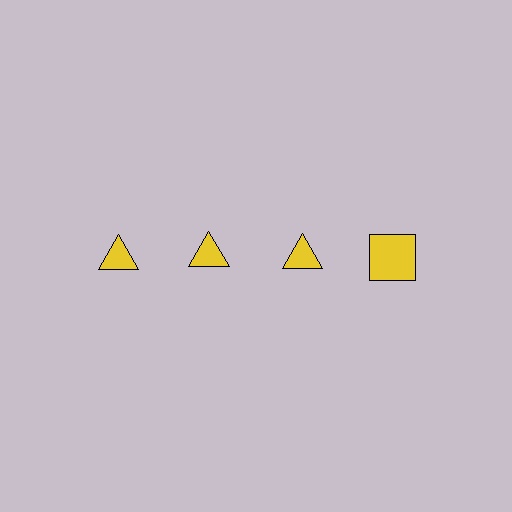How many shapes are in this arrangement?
There are 4 shapes arranged in a grid pattern.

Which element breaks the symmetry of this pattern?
The yellow square in the top row, second from right column breaks the symmetry. All other shapes are yellow triangles.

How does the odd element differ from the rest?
It has a different shape: square instead of triangle.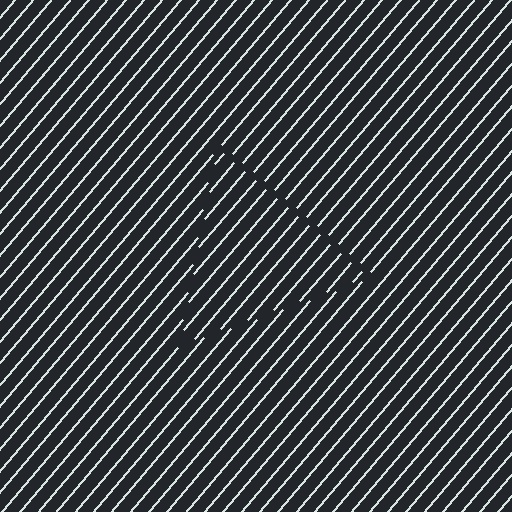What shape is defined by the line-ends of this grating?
An illusory triangle. The interior of the shape contains the same grating, shifted by half a period — the contour is defined by the phase discontinuity where line-ends from the inner and outer gratings abut.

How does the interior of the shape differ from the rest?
The interior of the shape contains the same grating, shifted by half a period — the contour is defined by the phase discontinuity where line-ends from the inner and outer gratings abut.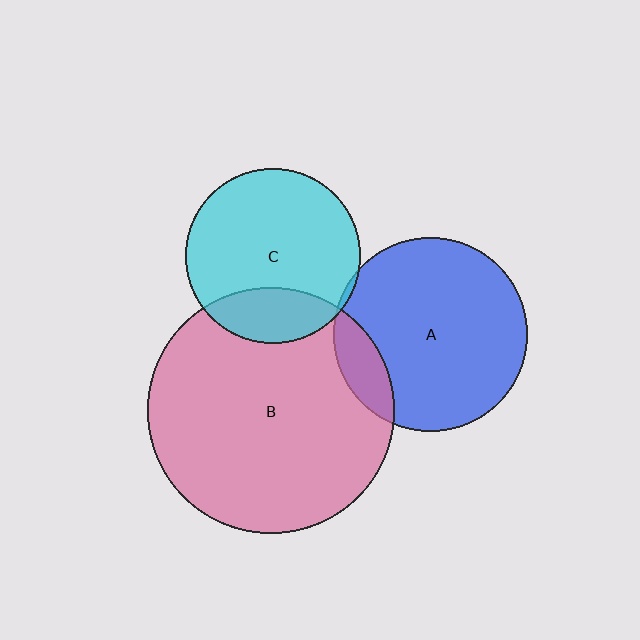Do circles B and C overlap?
Yes.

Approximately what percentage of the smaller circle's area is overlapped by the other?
Approximately 20%.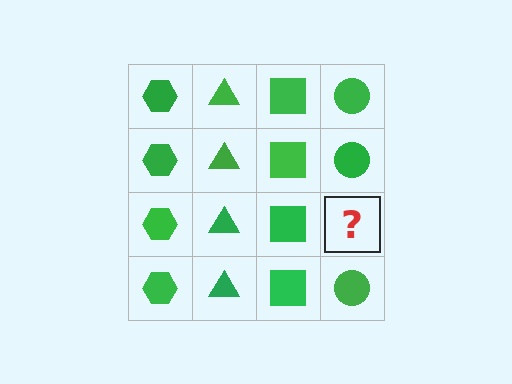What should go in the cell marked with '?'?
The missing cell should contain a green circle.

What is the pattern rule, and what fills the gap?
The rule is that each column has a consistent shape. The gap should be filled with a green circle.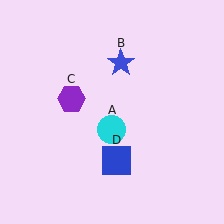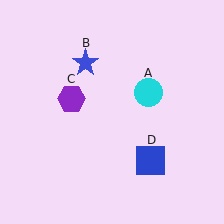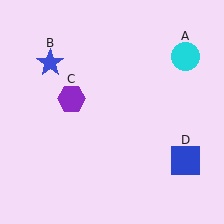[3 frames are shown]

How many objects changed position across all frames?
3 objects changed position: cyan circle (object A), blue star (object B), blue square (object D).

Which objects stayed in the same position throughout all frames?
Purple hexagon (object C) remained stationary.